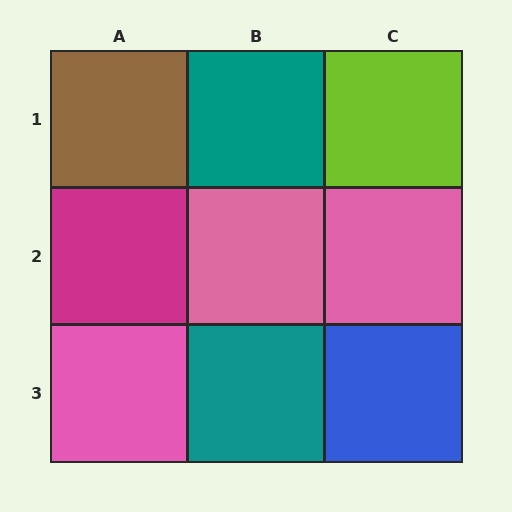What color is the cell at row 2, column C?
Pink.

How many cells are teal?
2 cells are teal.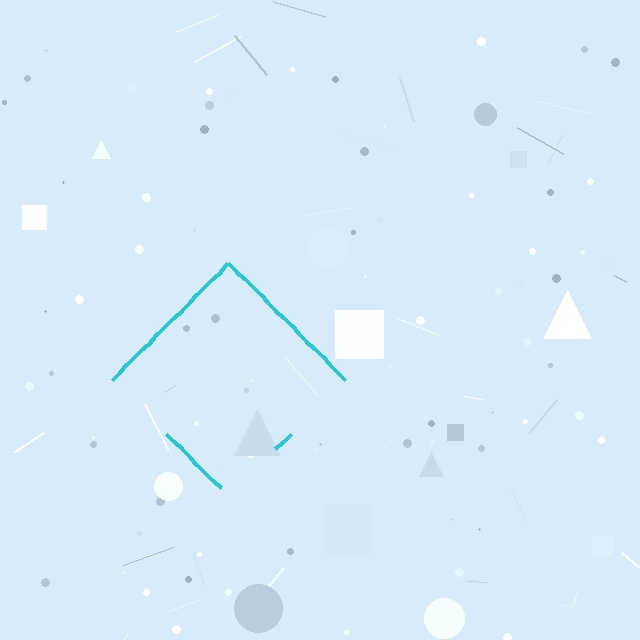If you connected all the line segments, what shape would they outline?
They would outline a diamond.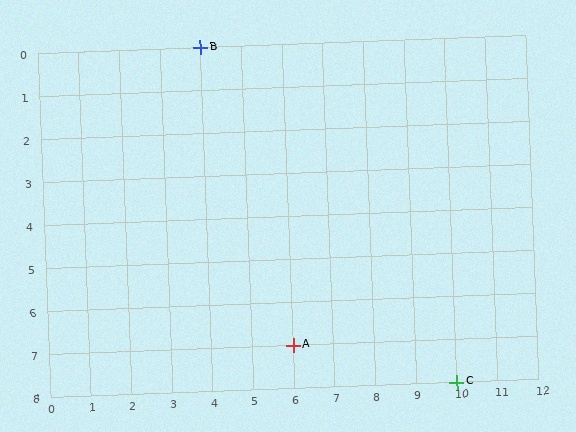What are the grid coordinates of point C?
Point C is at grid coordinates (10, 8).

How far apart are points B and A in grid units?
Points B and A are 2 columns and 7 rows apart (about 7.3 grid units diagonally).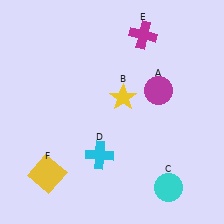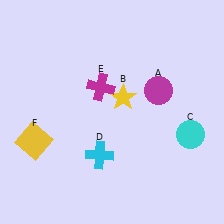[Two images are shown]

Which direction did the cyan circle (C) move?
The cyan circle (C) moved up.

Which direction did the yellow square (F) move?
The yellow square (F) moved up.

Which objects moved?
The objects that moved are: the cyan circle (C), the magenta cross (E), the yellow square (F).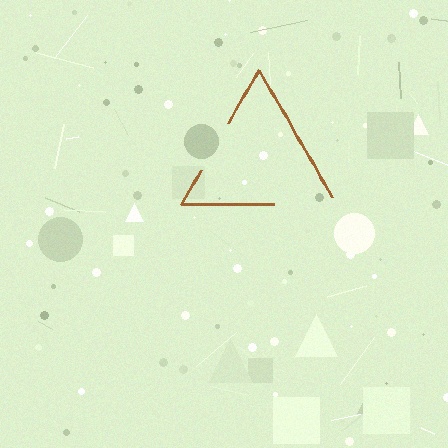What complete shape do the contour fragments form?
The contour fragments form a triangle.